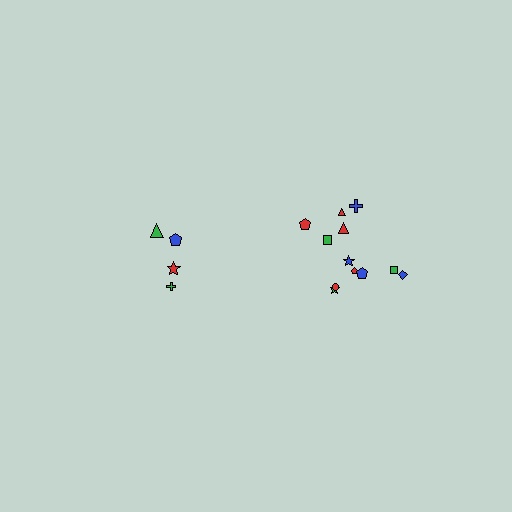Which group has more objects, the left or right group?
The right group.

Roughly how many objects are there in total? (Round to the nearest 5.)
Roughly 15 objects in total.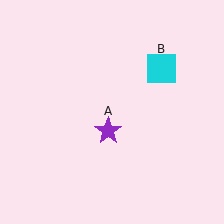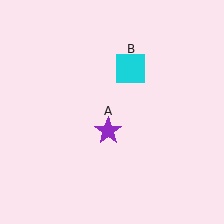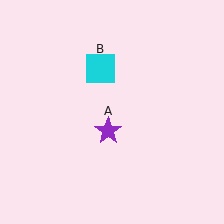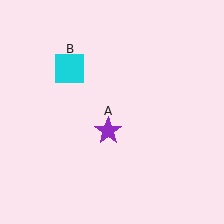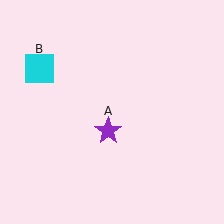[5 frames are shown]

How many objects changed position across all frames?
1 object changed position: cyan square (object B).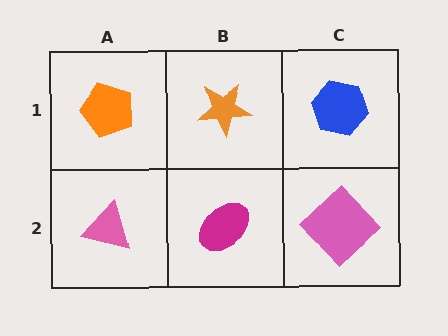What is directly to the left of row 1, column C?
An orange star.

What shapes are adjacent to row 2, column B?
An orange star (row 1, column B), a pink triangle (row 2, column A), a pink diamond (row 2, column C).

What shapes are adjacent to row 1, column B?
A magenta ellipse (row 2, column B), an orange pentagon (row 1, column A), a blue hexagon (row 1, column C).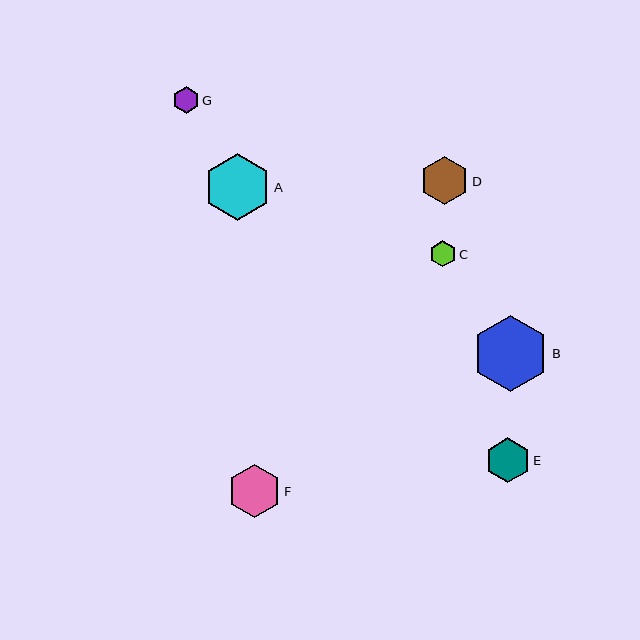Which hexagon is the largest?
Hexagon B is the largest with a size of approximately 77 pixels.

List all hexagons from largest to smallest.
From largest to smallest: B, A, F, D, E, G, C.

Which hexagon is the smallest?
Hexagon C is the smallest with a size of approximately 26 pixels.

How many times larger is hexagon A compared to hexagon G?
Hexagon A is approximately 2.5 times the size of hexagon G.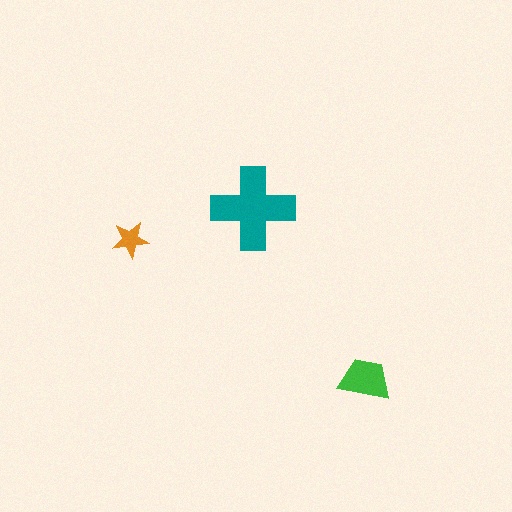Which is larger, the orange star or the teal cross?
The teal cross.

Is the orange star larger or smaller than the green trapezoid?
Smaller.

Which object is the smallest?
The orange star.